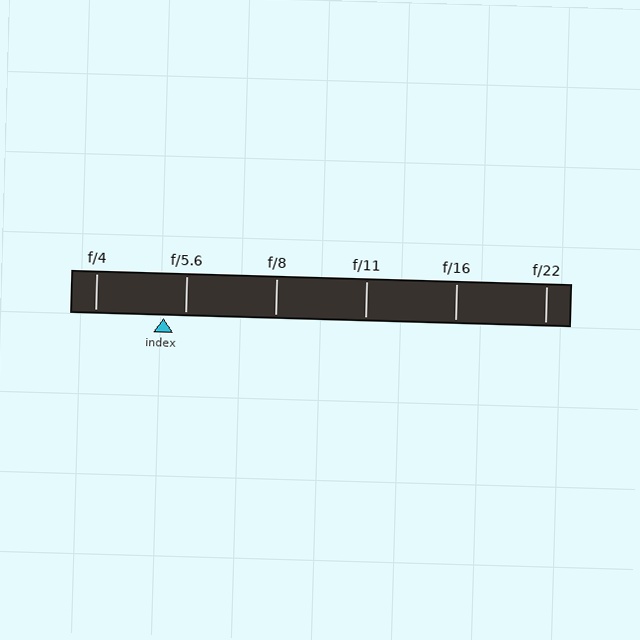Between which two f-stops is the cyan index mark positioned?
The index mark is between f/4 and f/5.6.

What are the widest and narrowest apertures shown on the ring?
The widest aperture shown is f/4 and the narrowest is f/22.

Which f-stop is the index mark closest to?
The index mark is closest to f/5.6.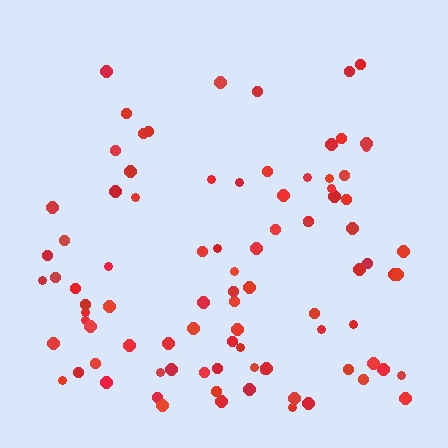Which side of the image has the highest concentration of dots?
The bottom.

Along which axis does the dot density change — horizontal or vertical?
Vertical.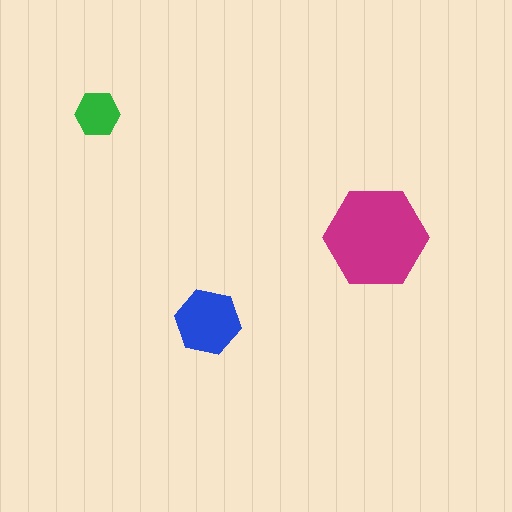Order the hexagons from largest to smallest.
the magenta one, the blue one, the green one.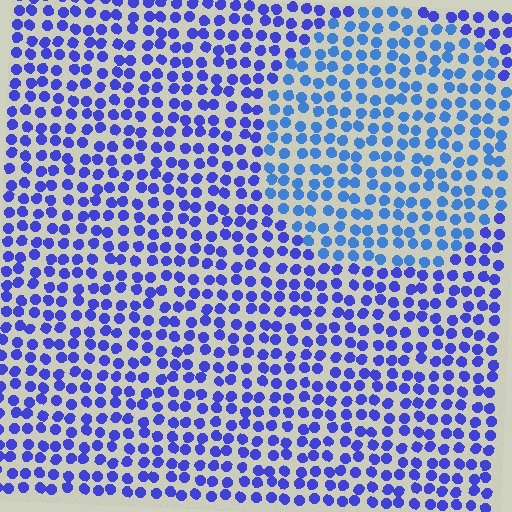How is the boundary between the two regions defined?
The boundary is defined purely by a slight shift in hue (about 26 degrees). Spacing, size, and orientation are identical on both sides.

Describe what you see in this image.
The image is filled with small blue elements in a uniform arrangement. A circle-shaped region is visible where the elements are tinted to a slightly different hue, forming a subtle color boundary.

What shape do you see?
I see a circle.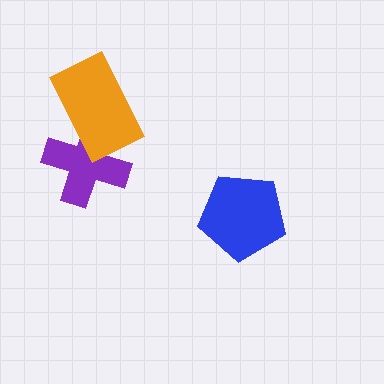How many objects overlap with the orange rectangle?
1 object overlaps with the orange rectangle.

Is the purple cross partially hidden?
Yes, it is partially covered by another shape.